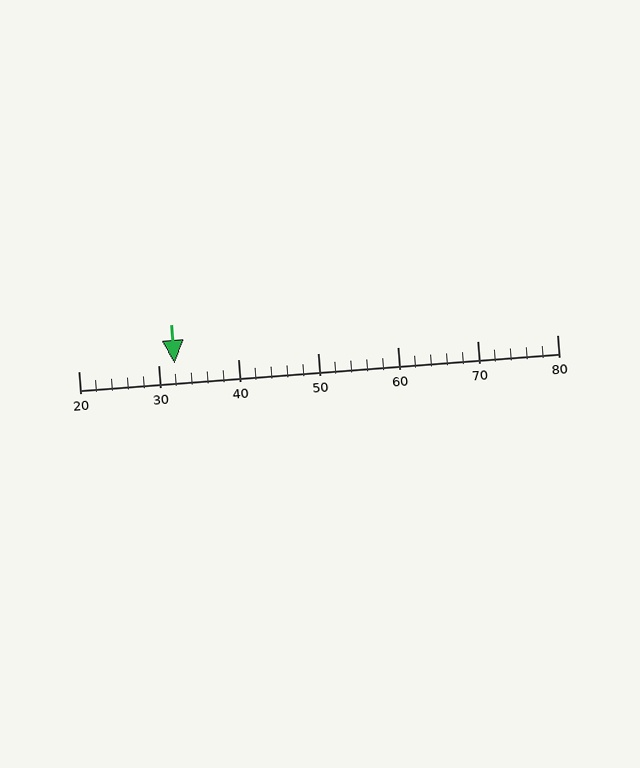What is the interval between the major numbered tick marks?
The major tick marks are spaced 10 units apart.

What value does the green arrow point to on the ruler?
The green arrow points to approximately 32.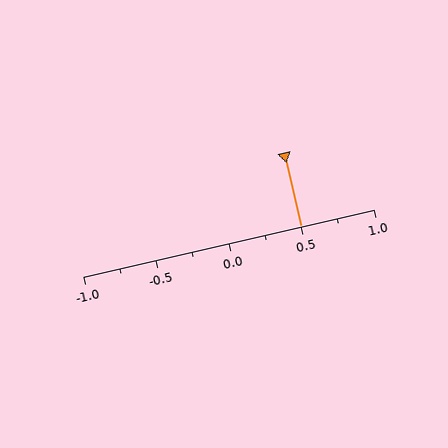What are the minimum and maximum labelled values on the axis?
The axis runs from -1.0 to 1.0.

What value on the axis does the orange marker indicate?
The marker indicates approximately 0.5.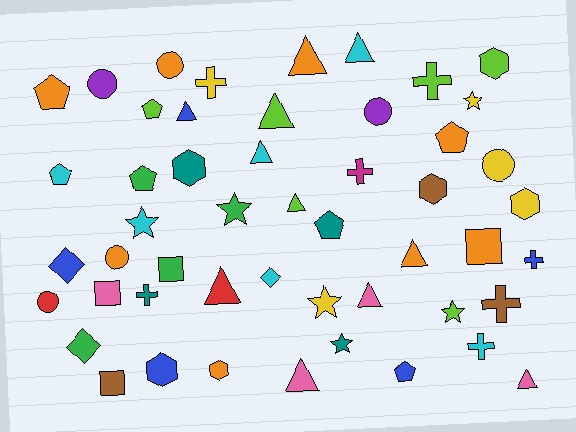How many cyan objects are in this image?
There are 6 cyan objects.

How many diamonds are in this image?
There are 3 diamonds.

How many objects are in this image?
There are 50 objects.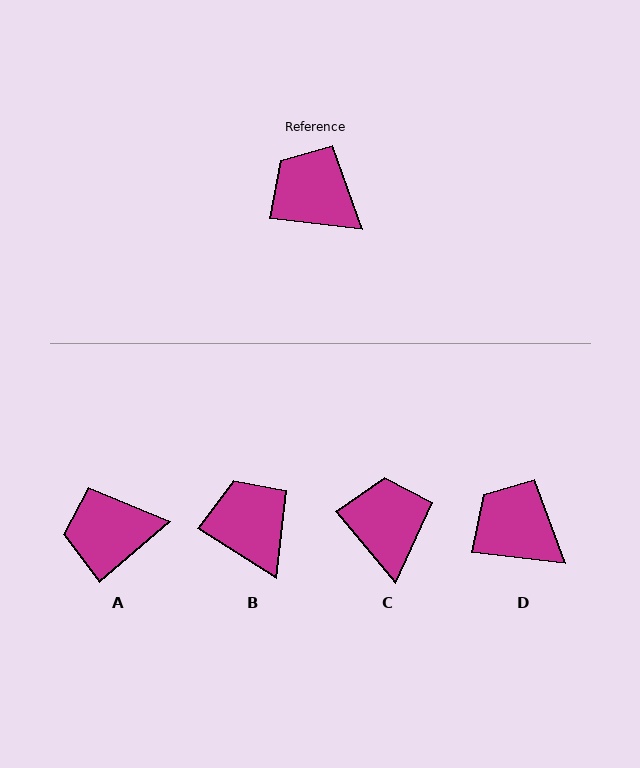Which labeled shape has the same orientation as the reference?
D.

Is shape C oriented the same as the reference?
No, it is off by about 44 degrees.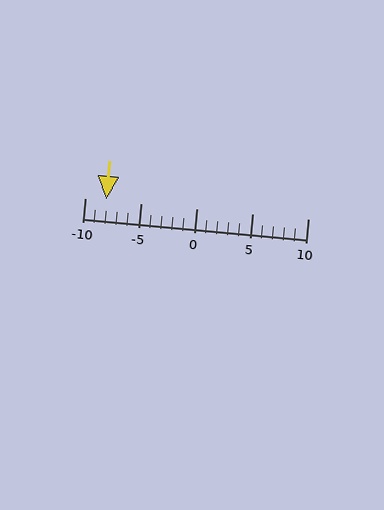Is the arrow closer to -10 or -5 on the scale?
The arrow is closer to -10.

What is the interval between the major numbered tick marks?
The major tick marks are spaced 5 units apart.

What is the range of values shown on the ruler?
The ruler shows values from -10 to 10.